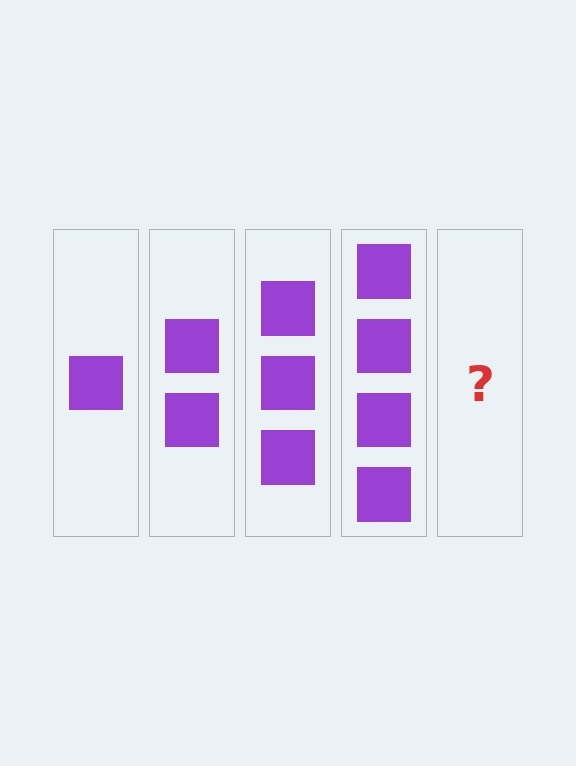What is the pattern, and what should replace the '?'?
The pattern is that each step adds one more square. The '?' should be 5 squares.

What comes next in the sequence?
The next element should be 5 squares.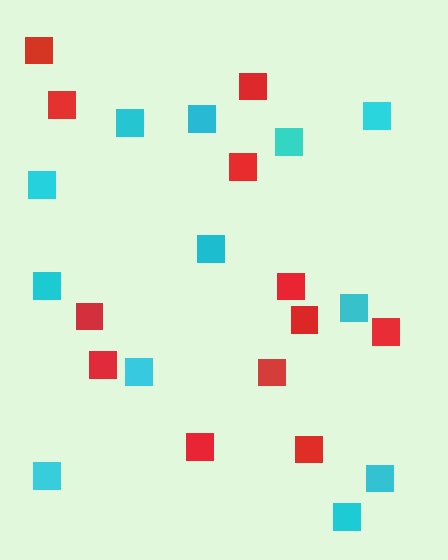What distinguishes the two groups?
There are 2 groups: one group of cyan squares (12) and one group of red squares (12).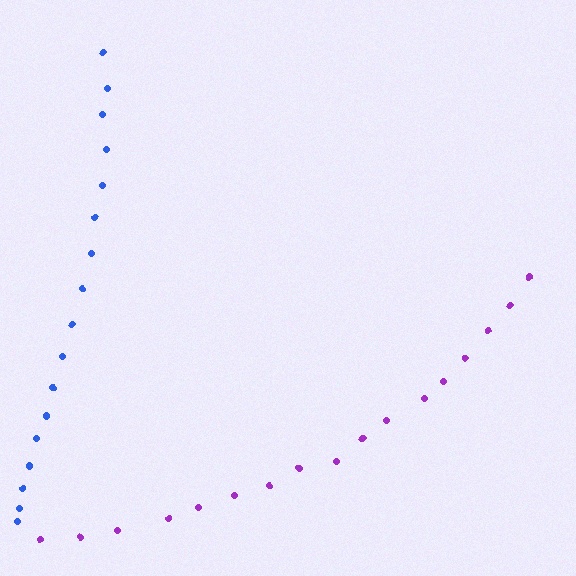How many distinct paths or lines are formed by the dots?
There are 2 distinct paths.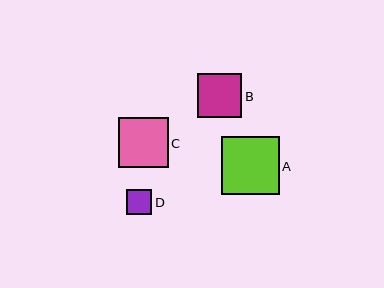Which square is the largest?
Square A is the largest with a size of approximately 58 pixels.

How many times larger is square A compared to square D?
Square A is approximately 2.3 times the size of square D.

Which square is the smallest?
Square D is the smallest with a size of approximately 25 pixels.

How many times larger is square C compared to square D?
Square C is approximately 2.0 times the size of square D.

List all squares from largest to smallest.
From largest to smallest: A, C, B, D.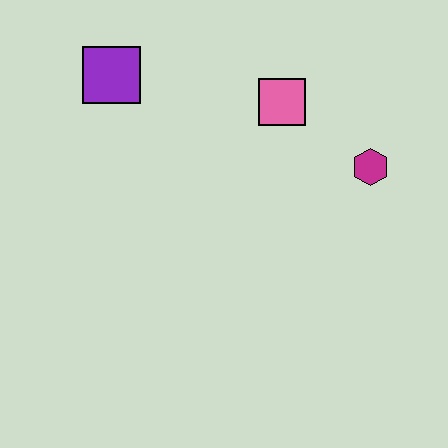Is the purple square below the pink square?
No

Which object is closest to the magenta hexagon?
The pink square is closest to the magenta hexagon.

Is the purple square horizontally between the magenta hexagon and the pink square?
No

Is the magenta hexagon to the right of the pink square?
Yes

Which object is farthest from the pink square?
The purple square is farthest from the pink square.